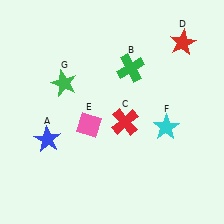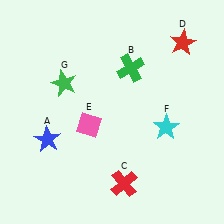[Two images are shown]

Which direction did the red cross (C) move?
The red cross (C) moved down.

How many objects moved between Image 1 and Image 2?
1 object moved between the two images.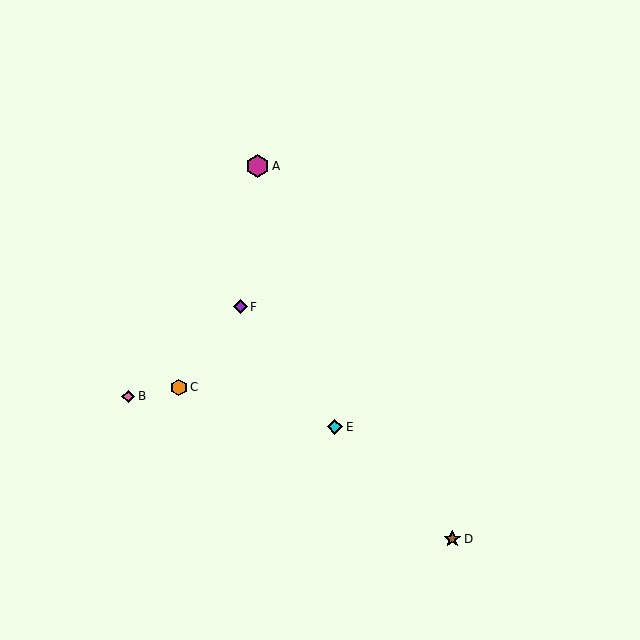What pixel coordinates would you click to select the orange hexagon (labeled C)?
Click at (179, 387) to select the orange hexagon C.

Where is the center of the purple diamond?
The center of the purple diamond is at (240, 307).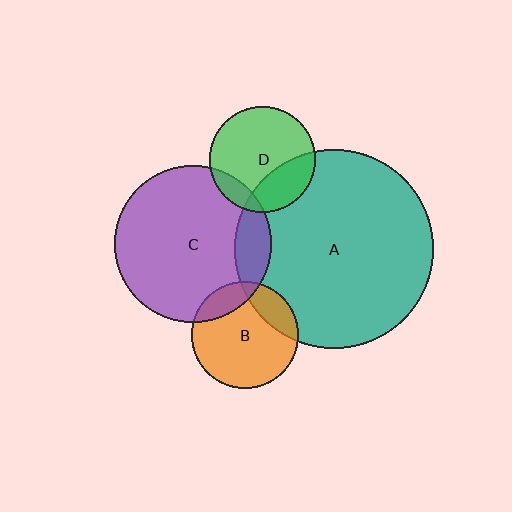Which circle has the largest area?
Circle A (teal).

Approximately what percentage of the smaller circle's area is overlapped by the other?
Approximately 10%.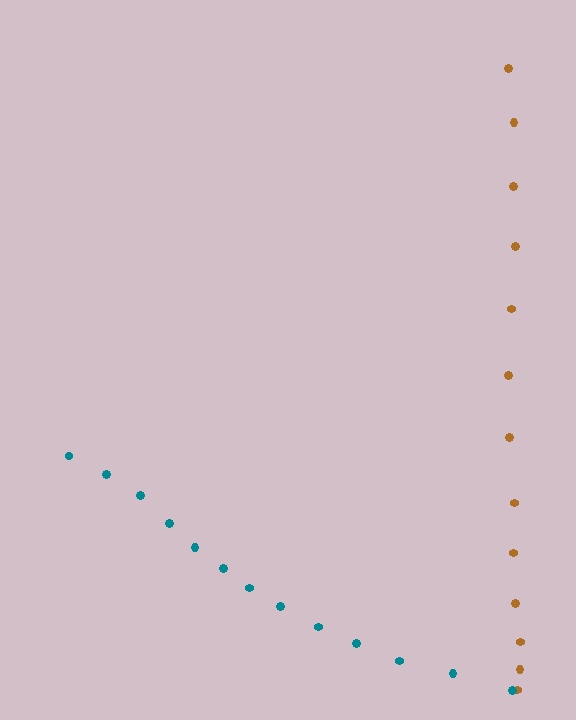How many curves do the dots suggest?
There are 2 distinct paths.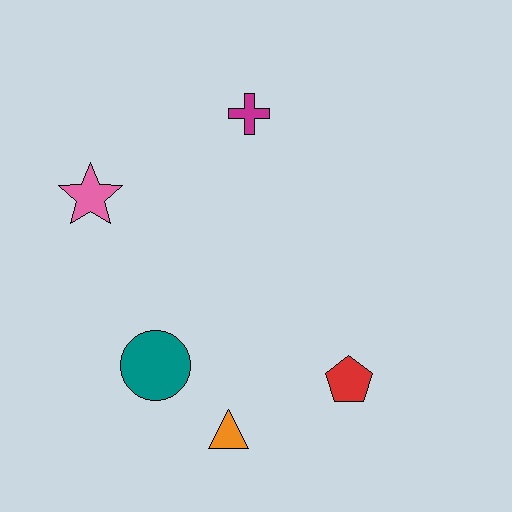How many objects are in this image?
There are 5 objects.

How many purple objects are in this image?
There are no purple objects.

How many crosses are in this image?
There is 1 cross.